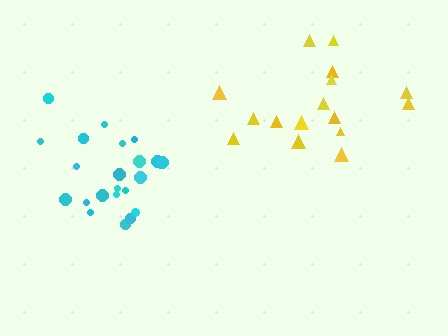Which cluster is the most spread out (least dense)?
Yellow.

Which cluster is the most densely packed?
Cyan.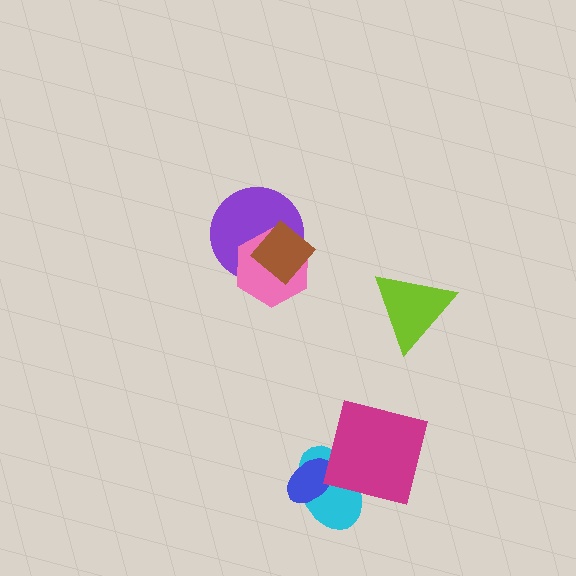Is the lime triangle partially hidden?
No, no other shape covers it.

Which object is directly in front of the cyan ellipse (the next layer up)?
The blue ellipse is directly in front of the cyan ellipse.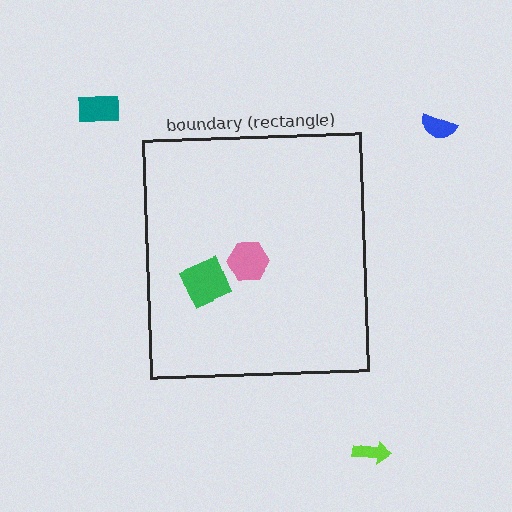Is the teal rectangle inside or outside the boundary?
Outside.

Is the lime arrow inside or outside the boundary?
Outside.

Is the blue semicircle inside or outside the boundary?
Outside.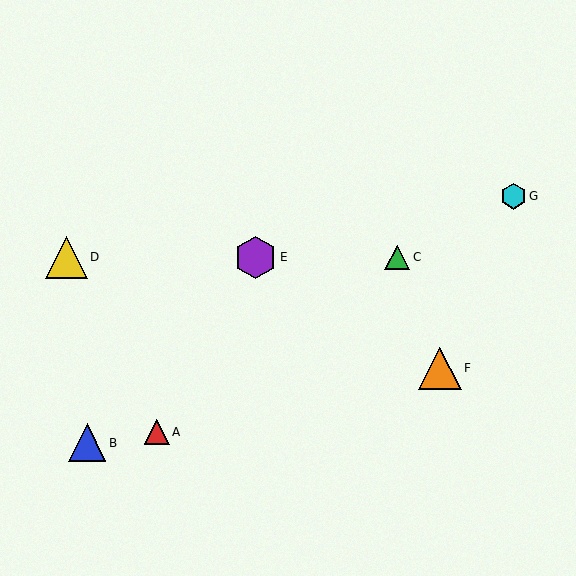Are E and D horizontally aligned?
Yes, both are at y≈257.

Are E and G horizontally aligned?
No, E is at y≈257 and G is at y≈196.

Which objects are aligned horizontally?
Objects C, D, E are aligned horizontally.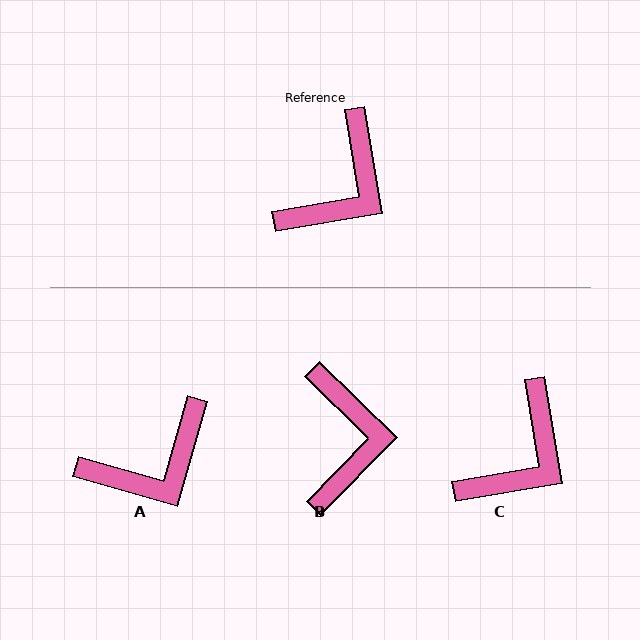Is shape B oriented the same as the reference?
No, it is off by about 36 degrees.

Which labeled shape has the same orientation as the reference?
C.